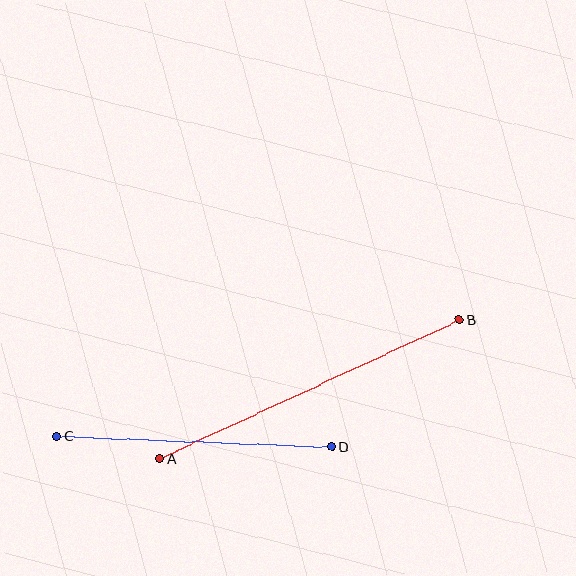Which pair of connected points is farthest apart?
Points A and B are farthest apart.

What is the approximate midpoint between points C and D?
The midpoint is at approximately (194, 442) pixels.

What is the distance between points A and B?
The distance is approximately 330 pixels.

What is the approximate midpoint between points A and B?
The midpoint is at approximately (309, 390) pixels.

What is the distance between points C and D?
The distance is approximately 275 pixels.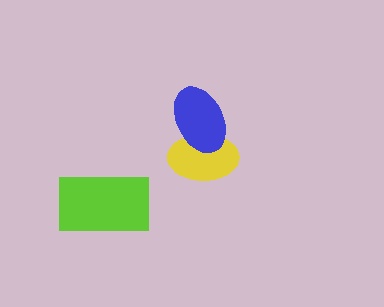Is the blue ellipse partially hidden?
No, no other shape covers it.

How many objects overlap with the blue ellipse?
1 object overlaps with the blue ellipse.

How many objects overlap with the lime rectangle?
0 objects overlap with the lime rectangle.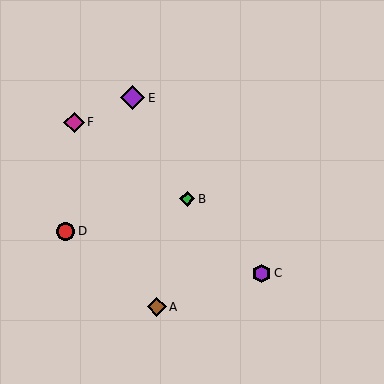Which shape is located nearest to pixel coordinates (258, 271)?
The purple hexagon (labeled C) at (262, 273) is nearest to that location.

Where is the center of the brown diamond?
The center of the brown diamond is at (157, 307).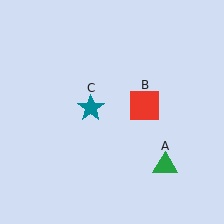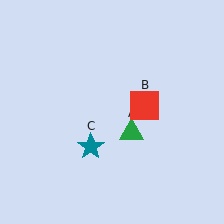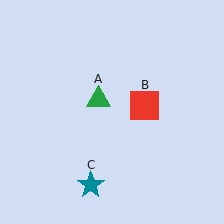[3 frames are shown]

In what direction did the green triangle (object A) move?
The green triangle (object A) moved up and to the left.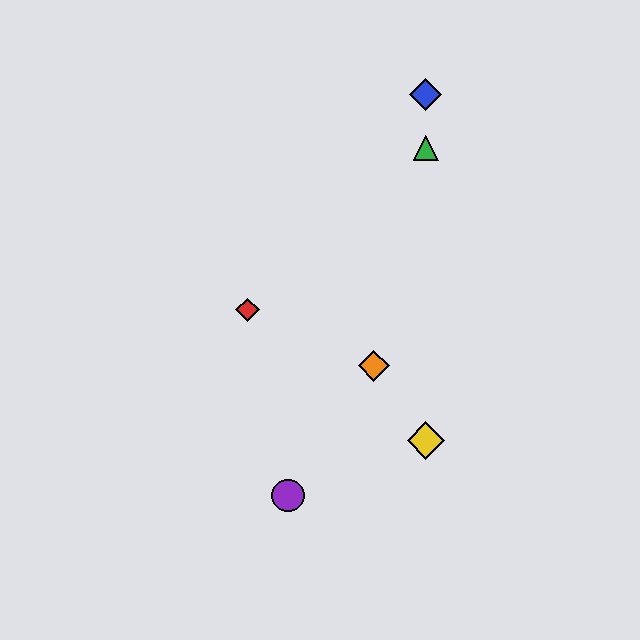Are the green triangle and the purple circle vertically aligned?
No, the green triangle is at x≈426 and the purple circle is at x≈288.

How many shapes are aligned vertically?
3 shapes (the blue diamond, the green triangle, the yellow diamond) are aligned vertically.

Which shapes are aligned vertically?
The blue diamond, the green triangle, the yellow diamond are aligned vertically.